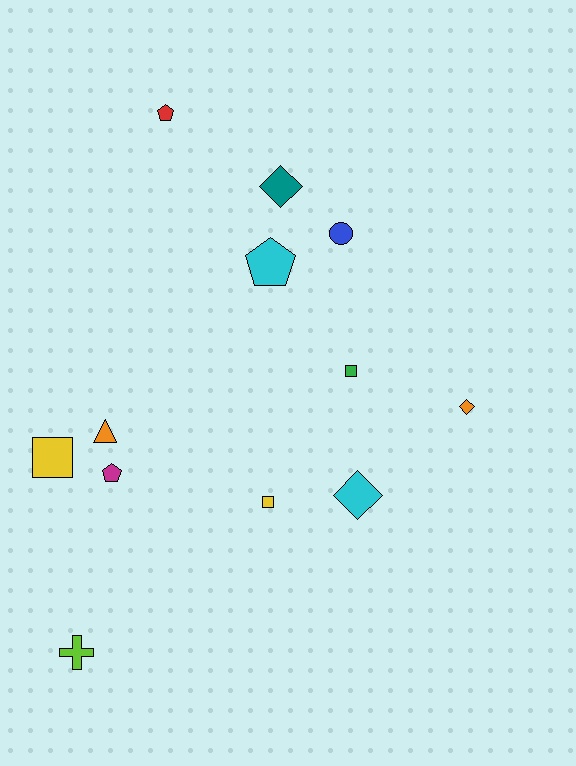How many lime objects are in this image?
There is 1 lime object.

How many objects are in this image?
There are 12 objects.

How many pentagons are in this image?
There are 3 pentagons.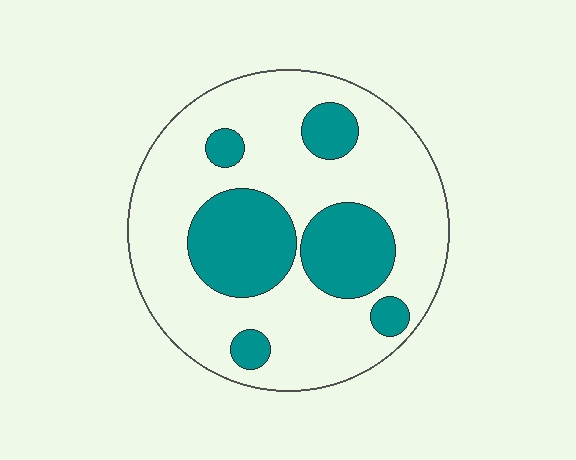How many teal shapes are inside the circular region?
6.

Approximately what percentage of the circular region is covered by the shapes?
Approximately 30%.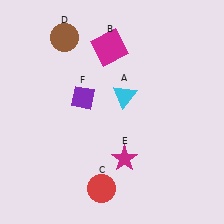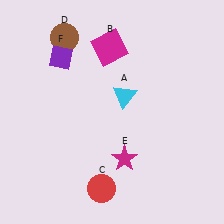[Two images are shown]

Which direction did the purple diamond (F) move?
The purple diamond (F) moved up.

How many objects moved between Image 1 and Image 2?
1 object moved between the two images.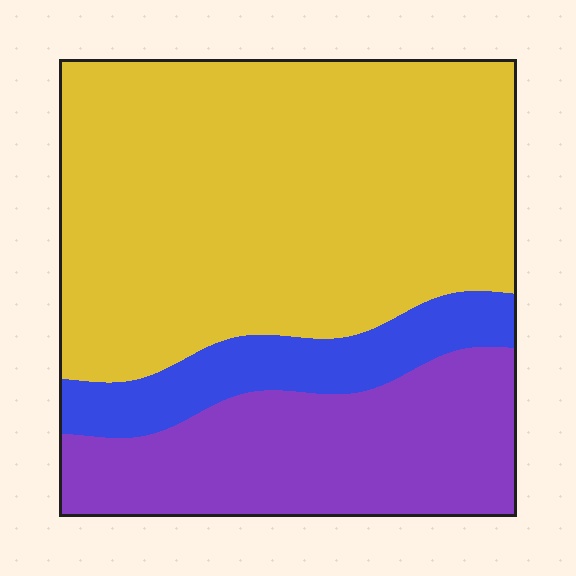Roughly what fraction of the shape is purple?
Purple covers 27% of the shape.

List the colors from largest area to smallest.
From largest to smallest: yellow, purple, blue.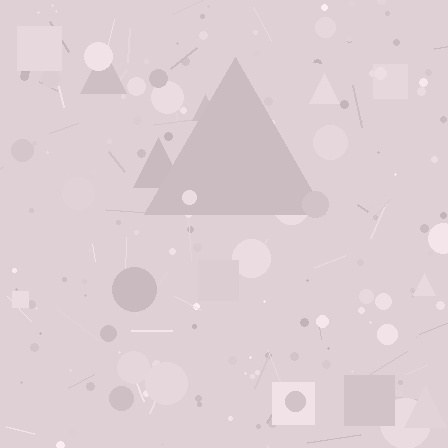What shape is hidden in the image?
A triangle is hidden in the image.